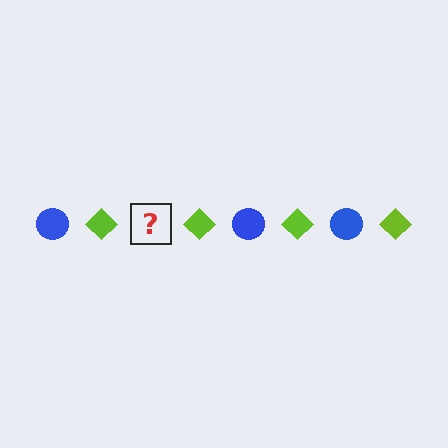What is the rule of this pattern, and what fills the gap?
The rule is that the pattern alternates between blue circle and lime diamond. The gap should be filled with a blue circle.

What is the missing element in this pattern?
The missing element is a blue circle.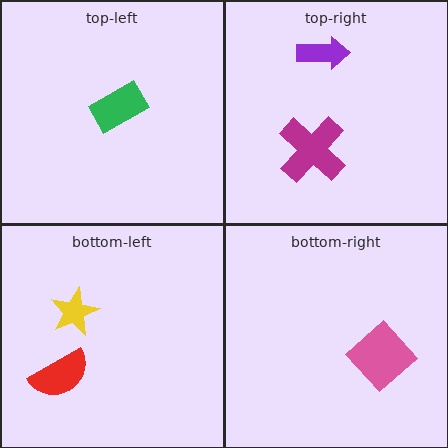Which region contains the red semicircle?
The bottom-left region.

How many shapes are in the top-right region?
2.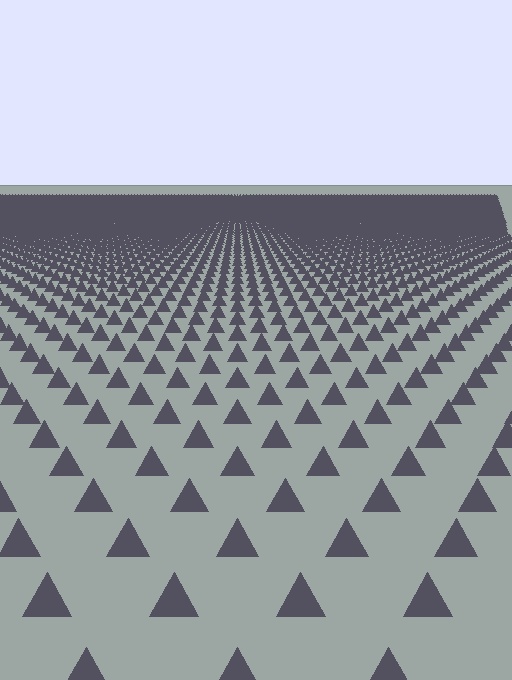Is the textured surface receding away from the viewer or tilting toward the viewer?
The surface is receding away from the viewer. Texture elements get smaller and denser toward the top.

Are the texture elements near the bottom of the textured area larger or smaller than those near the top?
Larger. Near the bottom, elements are closer to the viewer and appear at a bigger on-screen size.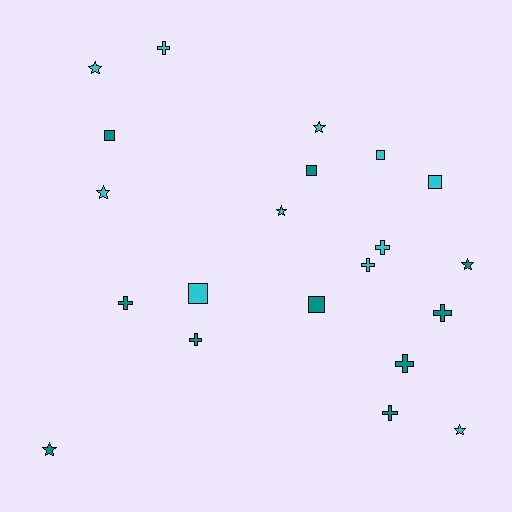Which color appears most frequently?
Cyan, with 11 objects.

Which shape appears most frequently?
Cross, with 8 objects.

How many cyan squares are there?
There are 3 cyan squares.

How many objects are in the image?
There are 21 objects.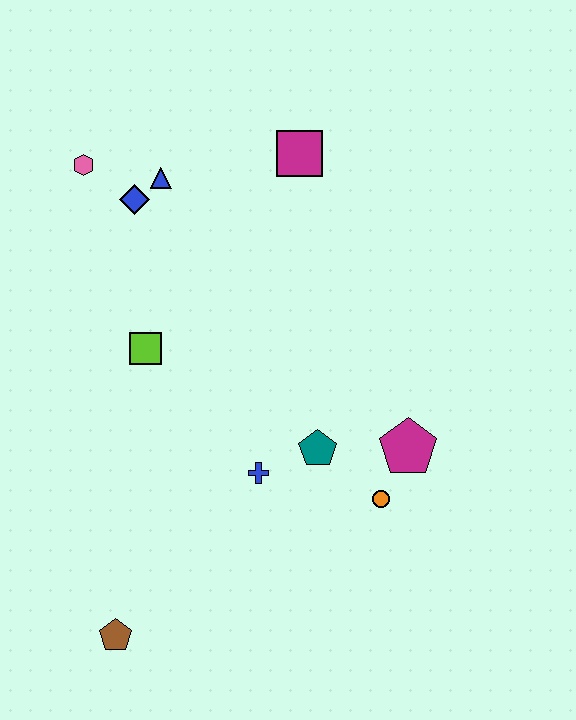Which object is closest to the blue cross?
The teal pentagon is closest to the blue cross.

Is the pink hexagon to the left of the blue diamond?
Yes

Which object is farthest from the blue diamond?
The brown pentagon is farthest from the blue diamond.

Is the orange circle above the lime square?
No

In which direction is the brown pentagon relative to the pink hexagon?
The brown pentagon is below the pink hexagon.